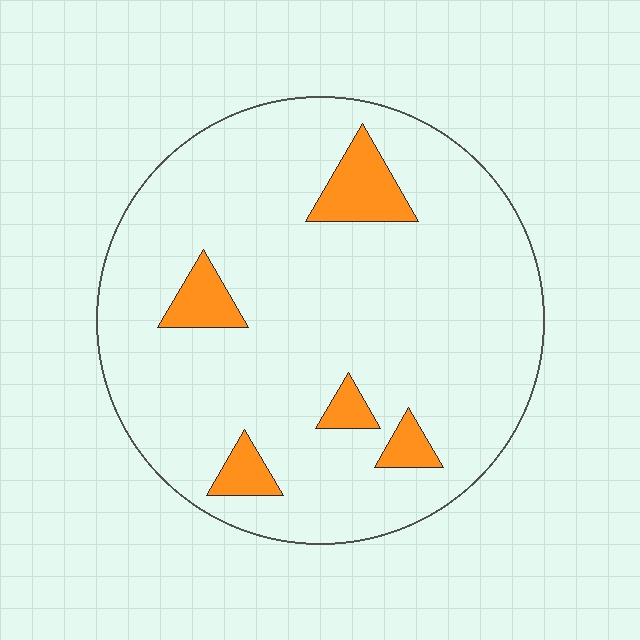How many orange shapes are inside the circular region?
5.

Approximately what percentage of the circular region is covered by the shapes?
Approximately 10%.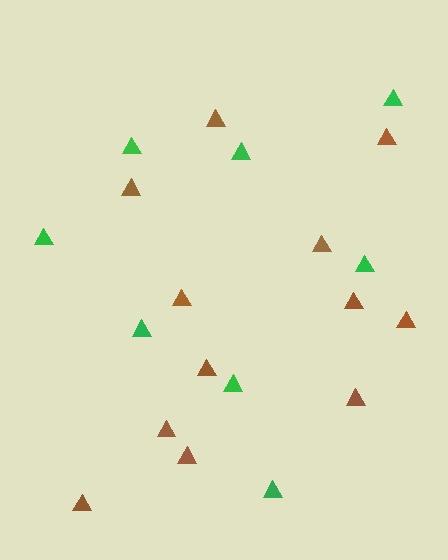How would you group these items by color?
There are 2 groups: one group of green triangles (8) and one group of brown triangles (12).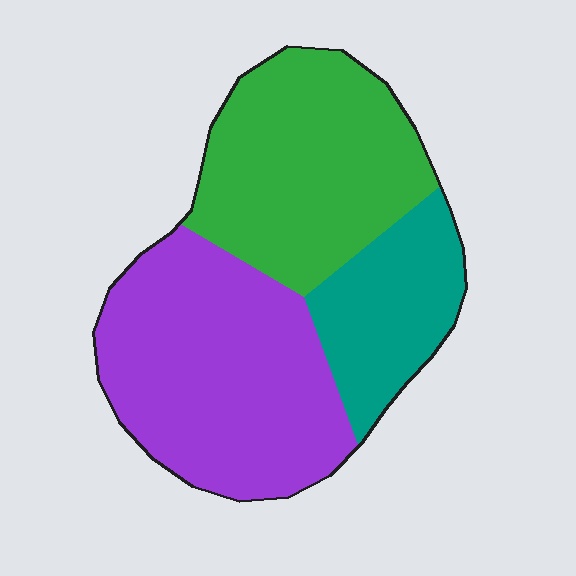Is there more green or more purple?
Purple.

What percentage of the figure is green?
Green takes up about three eighths (3/8) of the figure.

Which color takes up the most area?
Purple, at roughly 45%.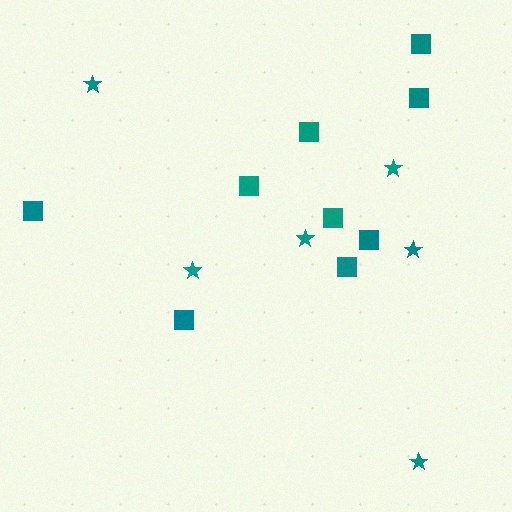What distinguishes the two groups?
There are 2 groups: one group of squares (9) and one group of stars (6).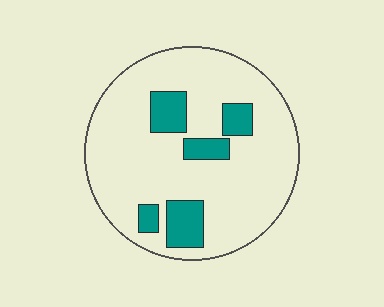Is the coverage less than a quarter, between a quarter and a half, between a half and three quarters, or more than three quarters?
Less than a quarter.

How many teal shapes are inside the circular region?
5.